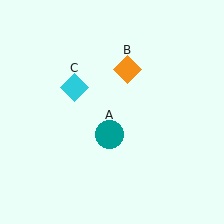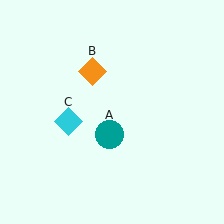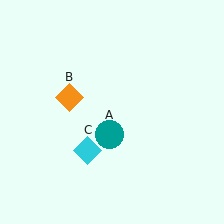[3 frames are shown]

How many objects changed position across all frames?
2 objects changed position: orange diamond (object B), cyan diamond (object C).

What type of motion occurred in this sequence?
The orange diamond (object B), cyan diamond (object C) rotated counterclockwise around the center of the scene.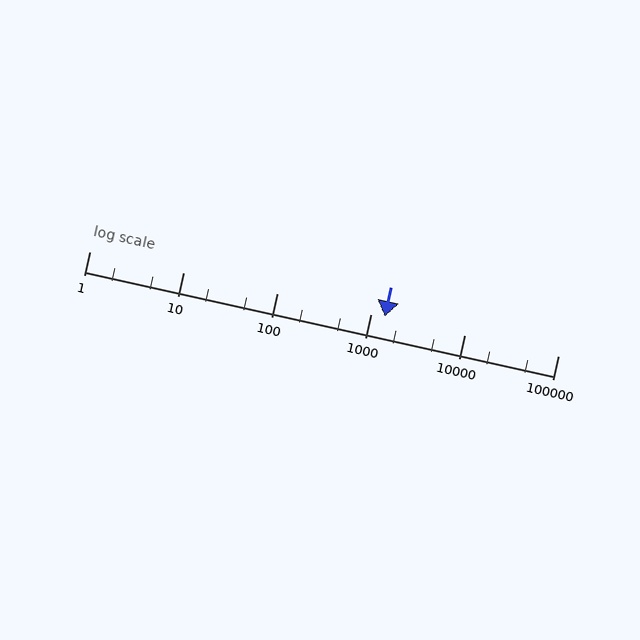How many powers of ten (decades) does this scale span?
The scale spans 5 decades, from 1 to 100000.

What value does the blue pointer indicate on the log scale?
The pointer indicates approximately 1400.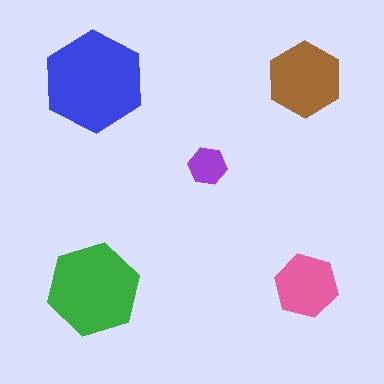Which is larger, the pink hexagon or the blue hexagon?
The blue one.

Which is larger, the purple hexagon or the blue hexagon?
The blue one.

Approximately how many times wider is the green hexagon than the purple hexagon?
About 2.5 times wider.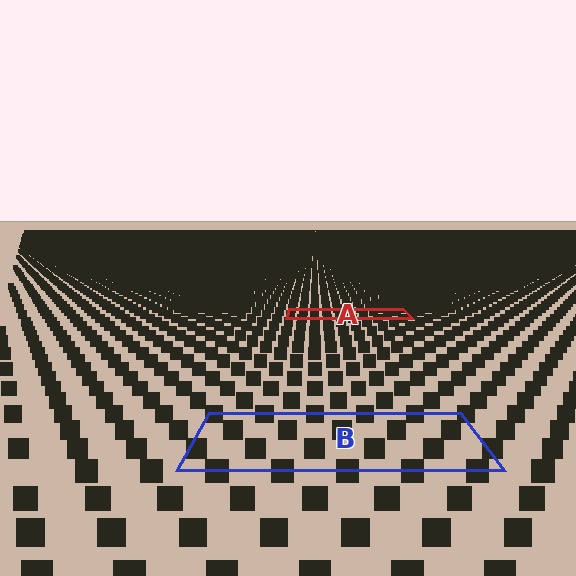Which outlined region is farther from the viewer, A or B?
Region A is farther from the viewer — the texture elements inside it appear smaller and more densely packed.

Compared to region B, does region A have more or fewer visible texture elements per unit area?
Region A has more texture elements per unit area — they are packed more densely because it is farther away.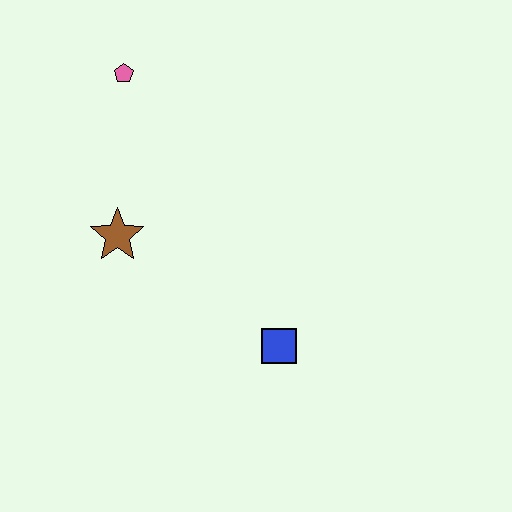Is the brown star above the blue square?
Yes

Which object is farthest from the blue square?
The pink pentagon is farthest from the blue square.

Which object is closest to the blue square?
The brown star is closest to the blue square.